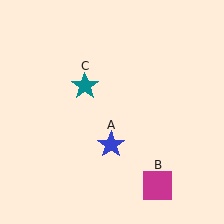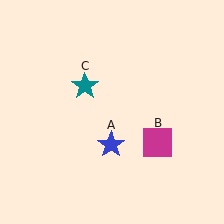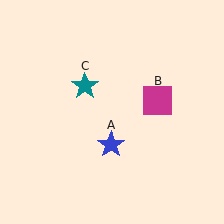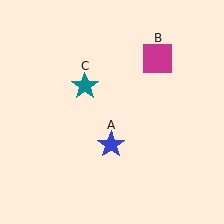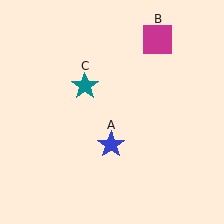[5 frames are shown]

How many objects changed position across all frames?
1 object changed position: magenta square (object B).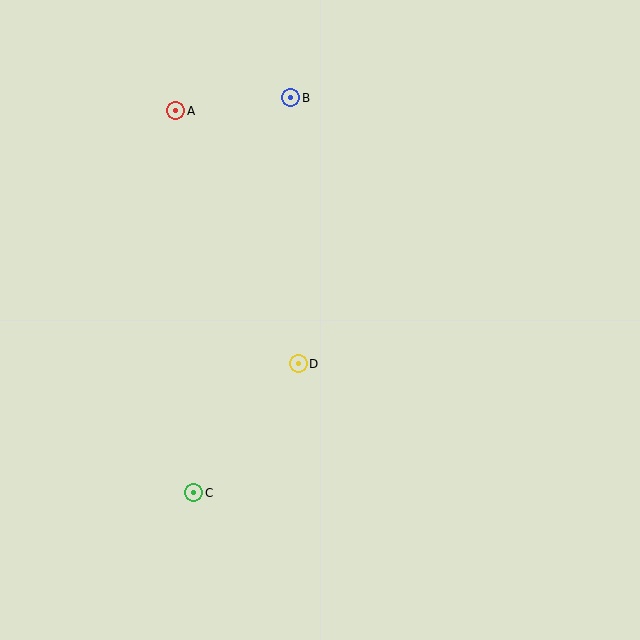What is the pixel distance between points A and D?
The distance between A and D is 281 pixels.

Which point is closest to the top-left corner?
Point A is closest to the top-left corner.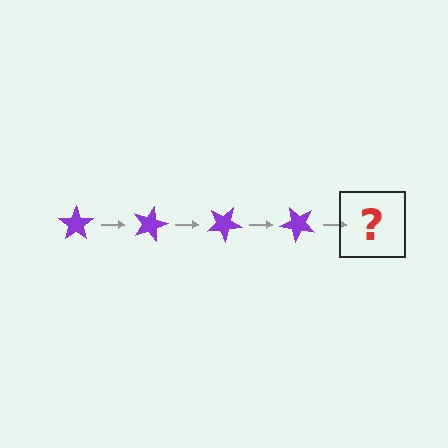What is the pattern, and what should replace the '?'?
The pattern is that the star rotates 15 degrees each step. The '?' should be a purple star rotated 60 degrees.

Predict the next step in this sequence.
The next step is a purple star rotated 60 degrees.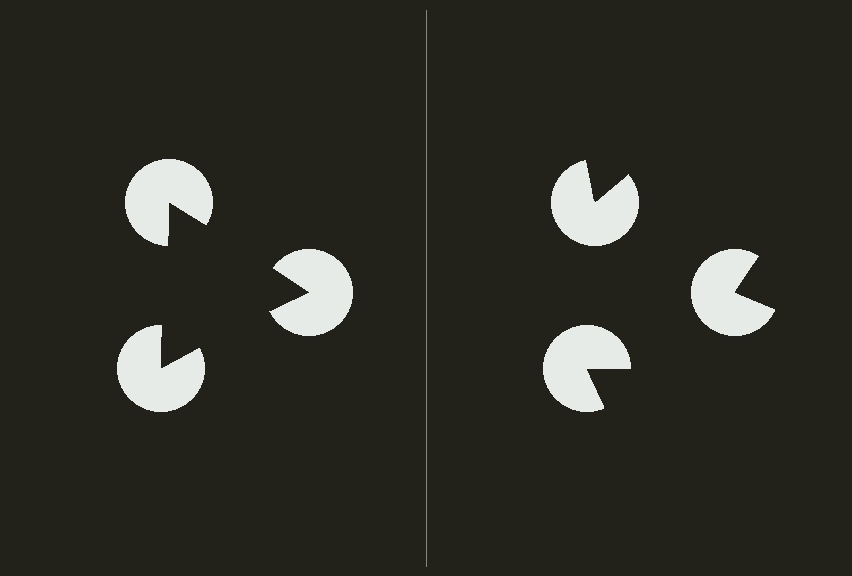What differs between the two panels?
The pac-man discs are positioned identically on both sides; only the wedge orientations differ. On the left they align to a triangle; on the right they are misaligned.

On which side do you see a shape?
An illusory triangle appears on the left side. On the right side the wedge cuts are rotated, so no coherent shape forms.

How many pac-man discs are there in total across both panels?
6 — 3 on each side.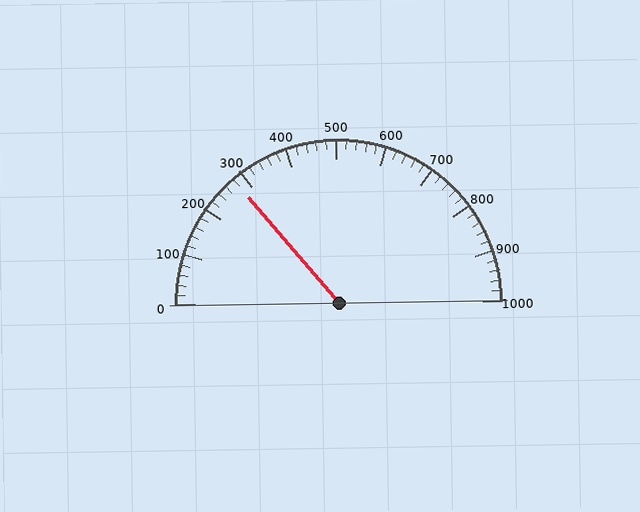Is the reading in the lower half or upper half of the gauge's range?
The reading is in the lower half of the range (0 to 1000).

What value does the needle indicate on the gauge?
The needle indicates approximately 280.